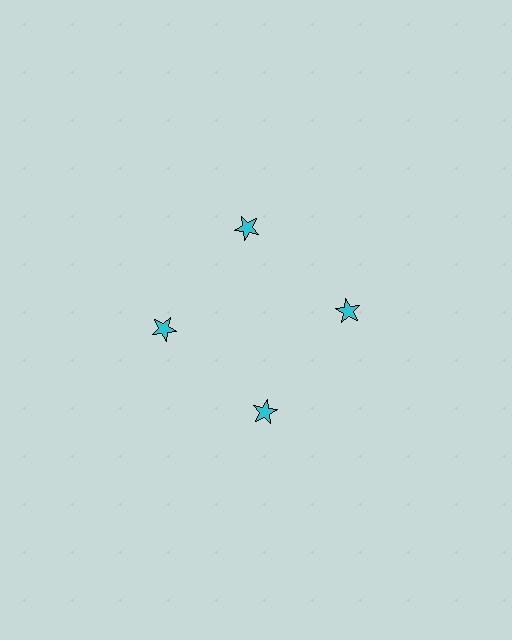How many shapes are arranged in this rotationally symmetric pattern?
There are 4 shapes, arranged in 4 groups of 1.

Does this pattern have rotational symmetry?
Yes, this pattern has 4-fold rotational symmetry. It looks the same after rotating 90 degrees around the center.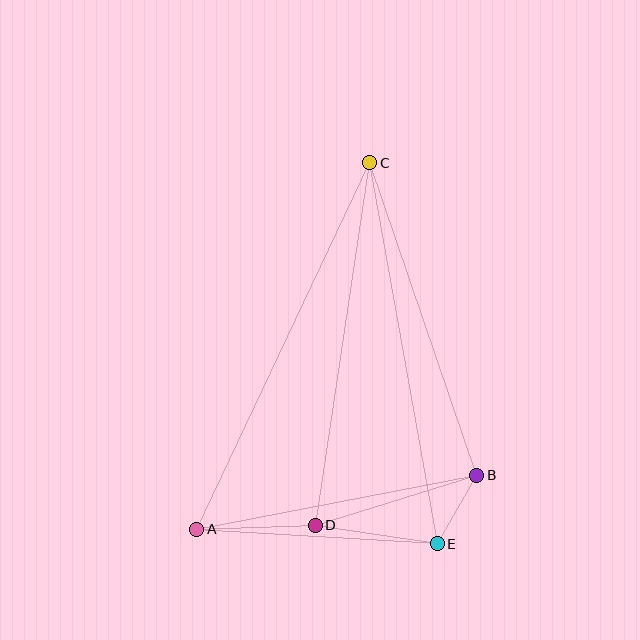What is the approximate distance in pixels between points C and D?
The distance between C and D is approximately 367 pixels.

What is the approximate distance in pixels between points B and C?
The distance between B and C is approximately 330 pixels.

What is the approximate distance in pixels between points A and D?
The distance between A and D is approximately 119 pixels.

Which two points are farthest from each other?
Points A and C are farthest from each other.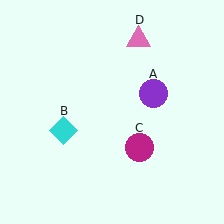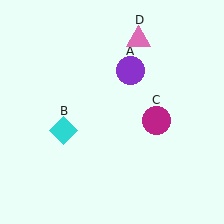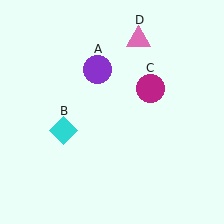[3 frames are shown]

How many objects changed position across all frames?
2 objects changed position: purple circle (object A), magenta circle (object C).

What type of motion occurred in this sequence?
The purple circle (object A), magenta circle (object C) rotated counterclockwise around the center of the scene.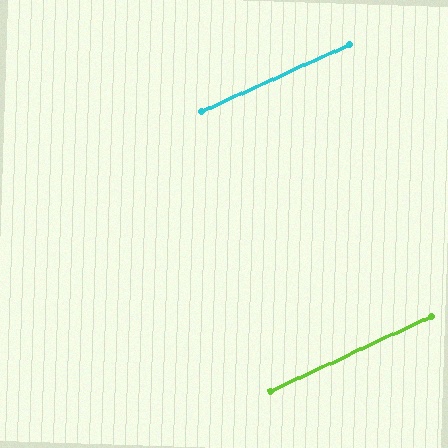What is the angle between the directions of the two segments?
Approximately 0 degrees.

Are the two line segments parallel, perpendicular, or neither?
Parallel — their directions differ by only 0.4°.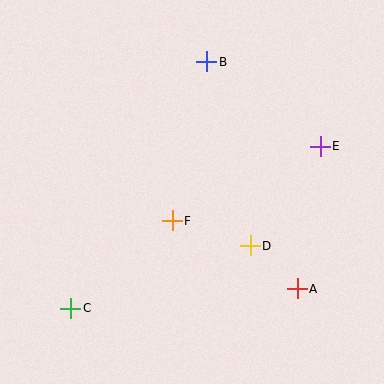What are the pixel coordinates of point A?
Point A is at (297, 289).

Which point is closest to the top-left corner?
Point B is closest to the top-left corner.